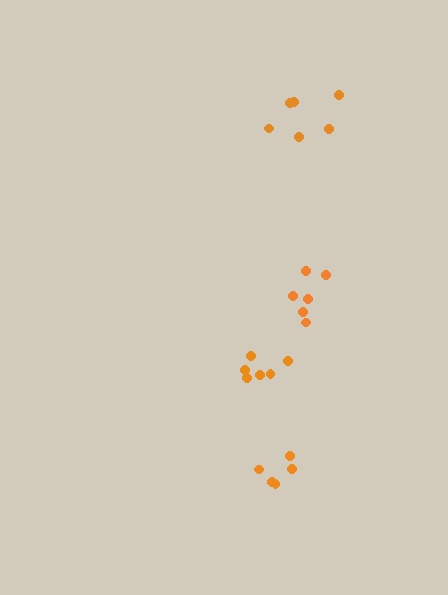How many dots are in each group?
Group 1: 6 dots, Group 2: 5 dots, Group 3: 6 dots, Group 4: 6 dots (23 total).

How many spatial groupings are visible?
There are 4 spatial groupings.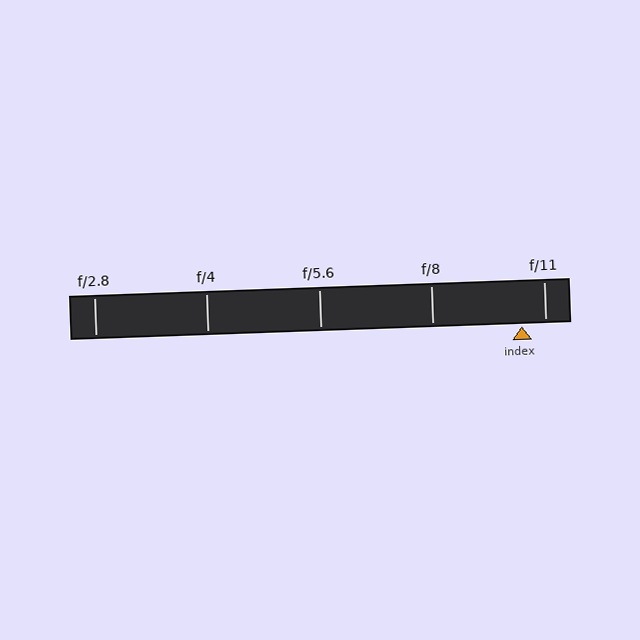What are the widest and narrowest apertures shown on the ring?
The widest aperture shown is f/2.8 and the narrowest is f/11.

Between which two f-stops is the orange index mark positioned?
The index mark is between f/8 and f/11.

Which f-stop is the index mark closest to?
The index mark is closest to f/11.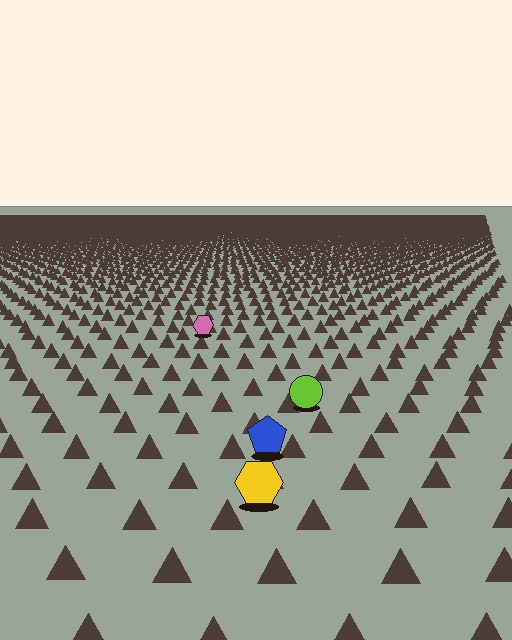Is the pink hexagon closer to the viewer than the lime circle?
No. The lime circle is closer — you can tell from the texture gradient: the ground texture is coarser near it.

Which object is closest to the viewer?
The yellow hexagon is closest. The texture marks near it are larger and more spread out.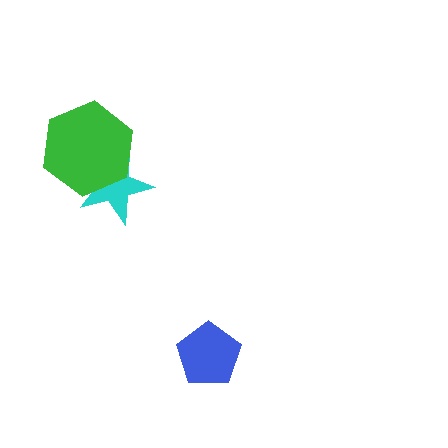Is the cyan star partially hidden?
Yes, it is partially covered by another shape.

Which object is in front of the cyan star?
The green hexagon is in front of the cyan star.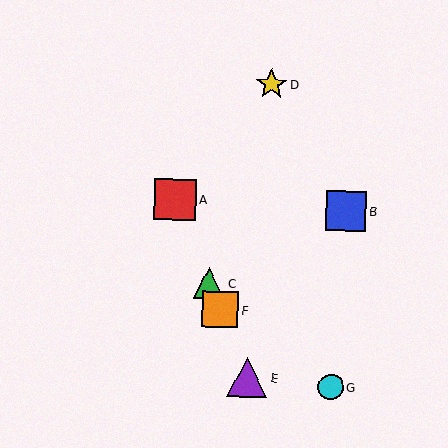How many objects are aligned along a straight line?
4 objects (A, C, E, F) are aligned along a straight line.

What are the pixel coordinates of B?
Object B is at (346, 211).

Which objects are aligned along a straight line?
Objects A, C, E, F are aligned along a straight line.